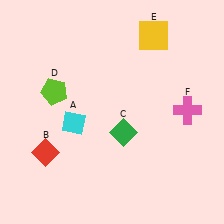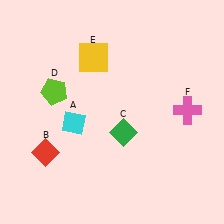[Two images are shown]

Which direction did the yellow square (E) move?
The yellow square (E) moved left.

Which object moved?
The yellow square (E) moved left.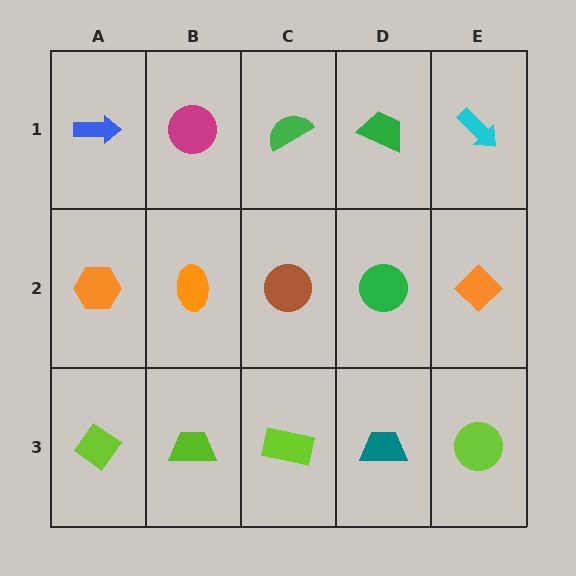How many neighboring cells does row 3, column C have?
3.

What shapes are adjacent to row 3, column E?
An orange diamond (row 2, column E), a teal trapezoid (row 3, column D).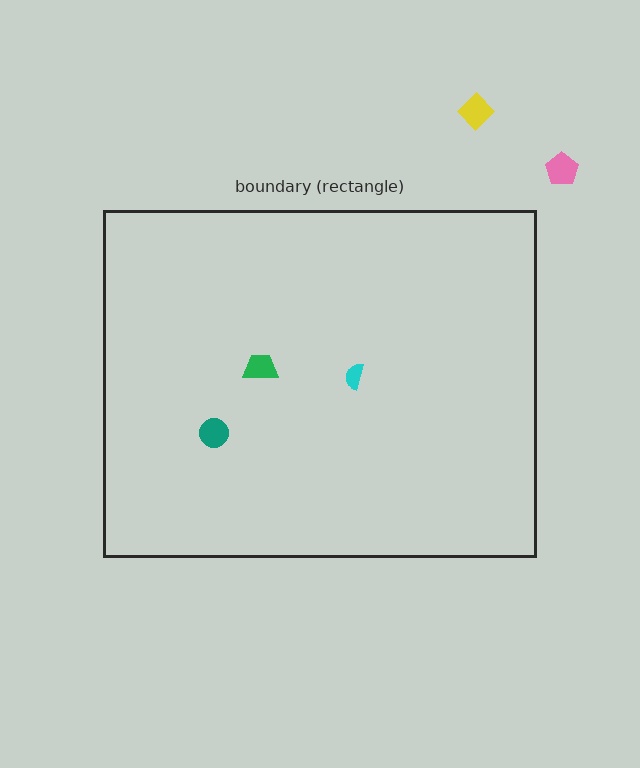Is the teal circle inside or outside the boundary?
Inside.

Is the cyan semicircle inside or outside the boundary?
Inside.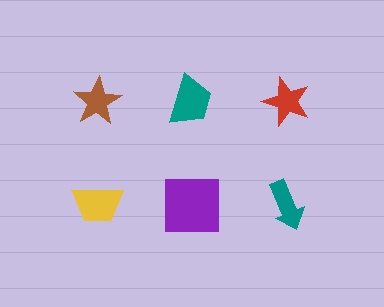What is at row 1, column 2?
A teal trapezoid.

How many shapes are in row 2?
3 shapes.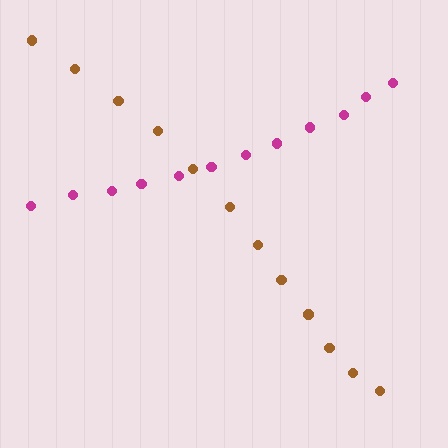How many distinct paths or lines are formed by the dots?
There are 2 distinct paths.